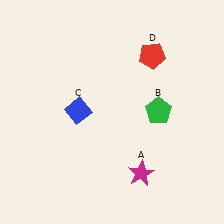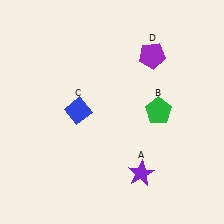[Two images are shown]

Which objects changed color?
A changed from magenta to purple. D changed from red to purple.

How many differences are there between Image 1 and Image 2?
There are 2 differences between the two images.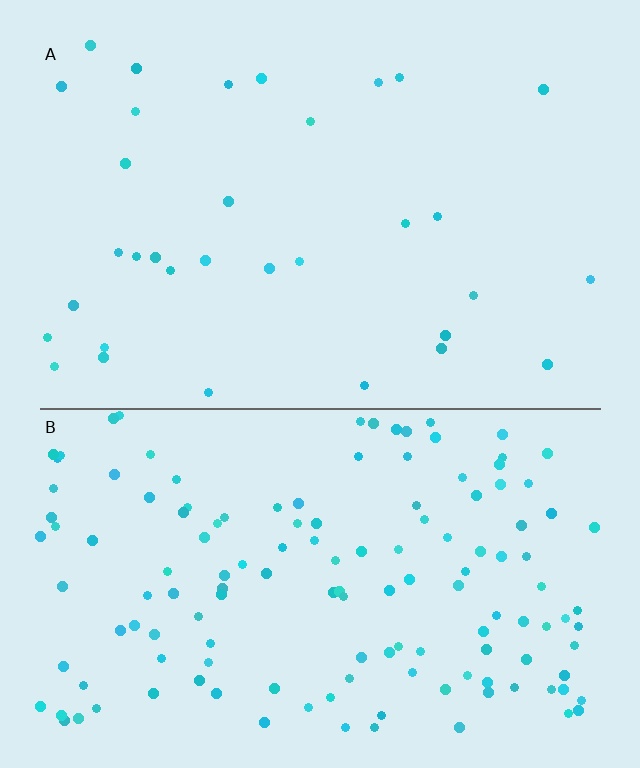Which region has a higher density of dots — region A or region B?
B (the bottom).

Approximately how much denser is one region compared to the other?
Approximately 4.3× — region B over region A.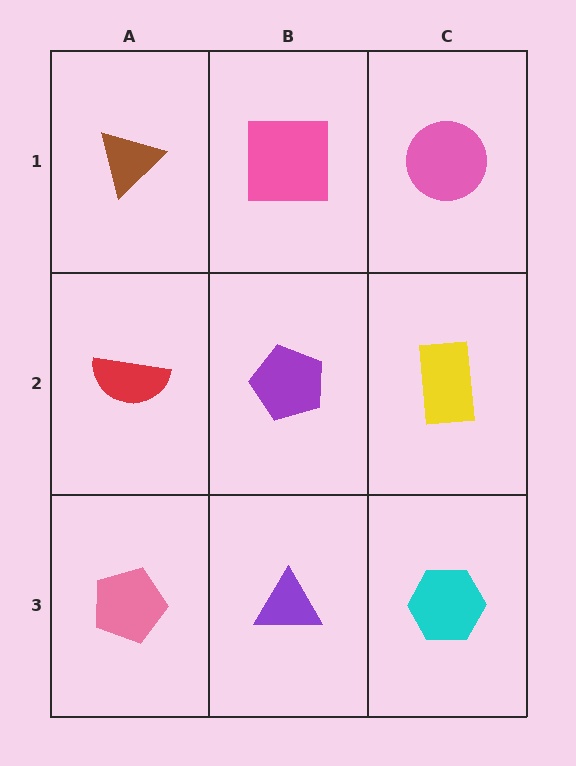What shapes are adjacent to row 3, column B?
A purple pentagon (row 2, column B), a pink pentagon (row 3, column A), a cyan hexagon (row 3, column C).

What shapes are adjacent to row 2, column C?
A pink circle (row 1, column C), a cyan hexagon (row 3, column C), a purple pentagon (row 2, column B).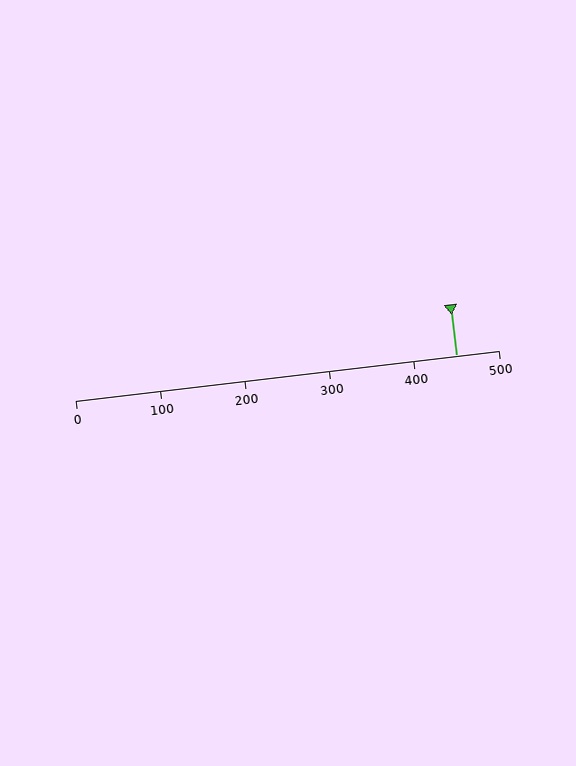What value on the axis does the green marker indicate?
The marker indicates approximately 450.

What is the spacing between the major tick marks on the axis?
The major ticks are spaced 100 apart.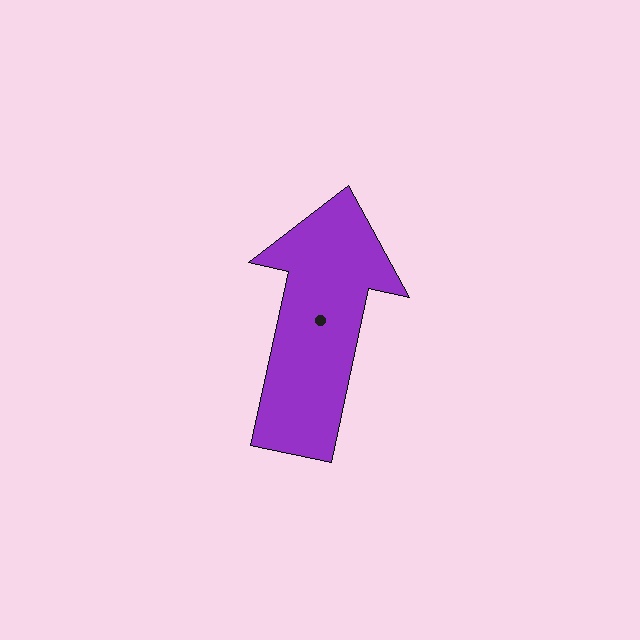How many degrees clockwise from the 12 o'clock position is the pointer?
Approximately 12 degrees.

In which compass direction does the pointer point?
North.